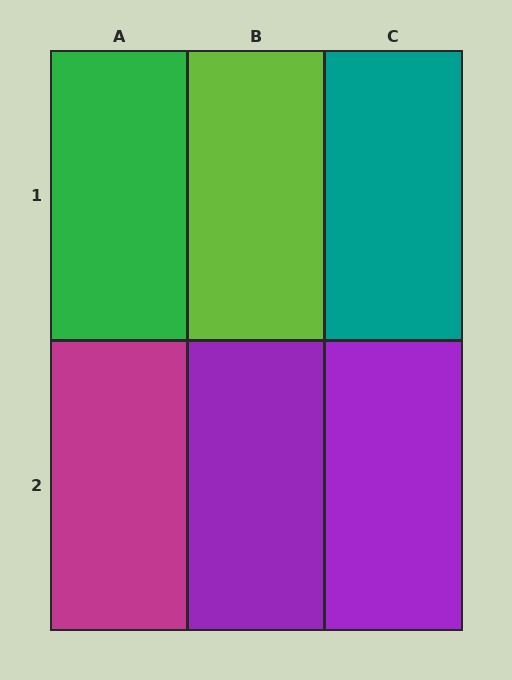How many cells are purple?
2 cells are purple.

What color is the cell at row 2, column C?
Purple.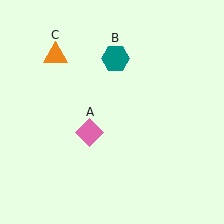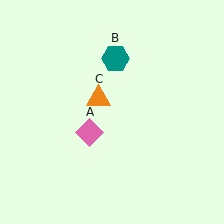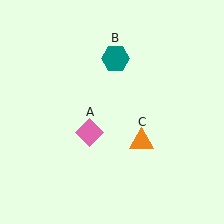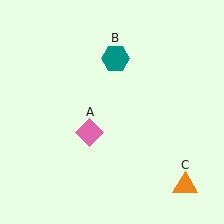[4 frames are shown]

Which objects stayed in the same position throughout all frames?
Pink diamond (object A) and teal hexagon (object B) remained stationary.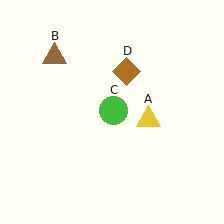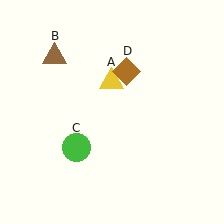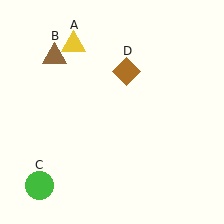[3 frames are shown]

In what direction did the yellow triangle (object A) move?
The yellow triangle (object A) moved up and to the left.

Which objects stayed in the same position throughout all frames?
Brown triangle (object B) and brown diamond (object D) remained stationary.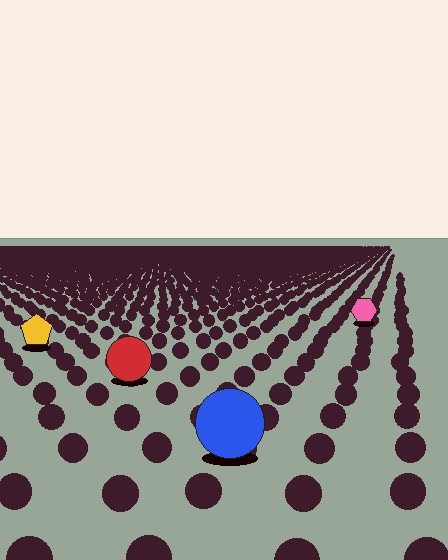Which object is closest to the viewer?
The blue circle is closest. The texture marks near it are larger and more spread out.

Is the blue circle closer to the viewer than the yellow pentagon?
Yes. The blue circle is closer — you can tell from the texture gradient: the ground texture is coarser near it.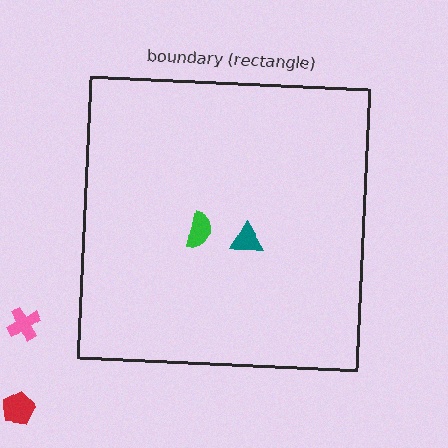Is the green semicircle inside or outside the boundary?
Inside.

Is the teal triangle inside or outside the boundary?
Inside.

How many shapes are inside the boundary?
2 inside, 2 outside.